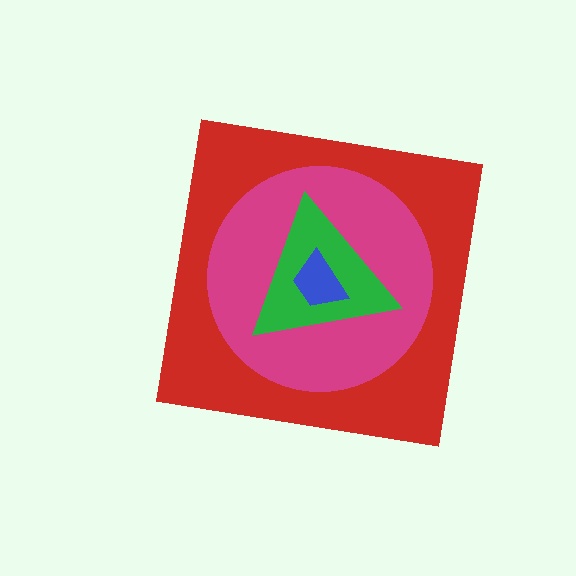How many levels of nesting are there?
4.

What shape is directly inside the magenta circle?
The green triangle.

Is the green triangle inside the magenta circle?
Yes.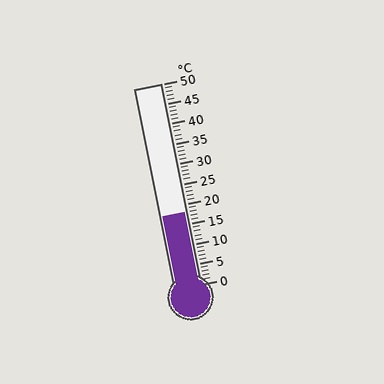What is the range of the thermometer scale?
The thermometer scale ranges from 0°C to 50°C.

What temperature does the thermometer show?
The thermometer shows approximately 18°C.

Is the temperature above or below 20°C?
The temperature is below 20°C.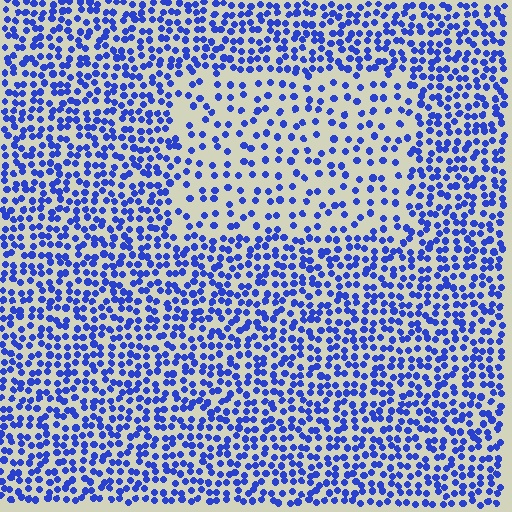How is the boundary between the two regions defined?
The boundary is defined by a change in element density (approximately 2.1x ratio). All elements are the same color, size, and shape.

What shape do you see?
I see a rectangle.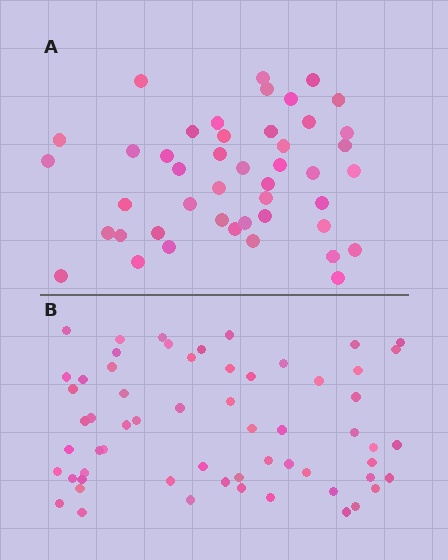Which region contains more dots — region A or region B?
Region B (the bottom region) has more dots.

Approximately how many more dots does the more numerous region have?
Region B has approximately 15 more dots than region A.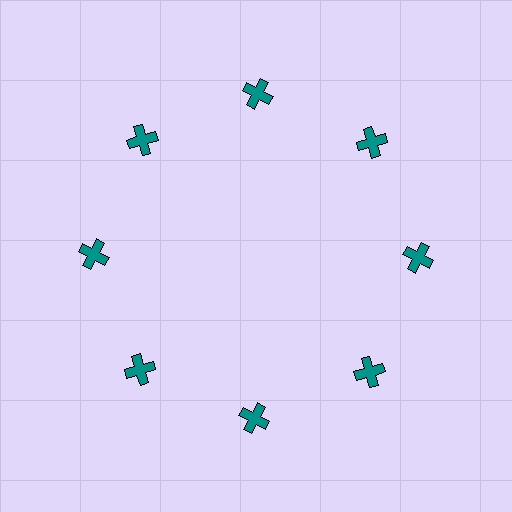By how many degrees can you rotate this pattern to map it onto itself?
The pattern maps onto itself every 45 degrees of rotation.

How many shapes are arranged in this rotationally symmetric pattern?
There are 8 shapes, arranged in 8 groups of 1.